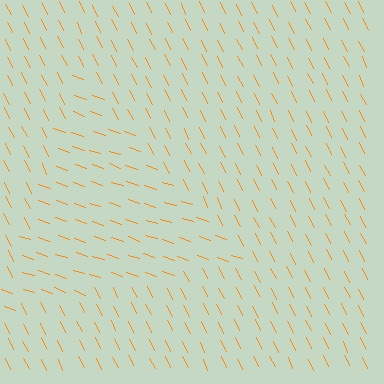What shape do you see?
I see a triangle.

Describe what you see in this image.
The image is filled with small orange line segments. A triangle region in the image has lines oriented differently from the surrounding lines, creating a visible texture boundary.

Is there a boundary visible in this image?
Yes, there is a texture boundary formed by a change in line orientation.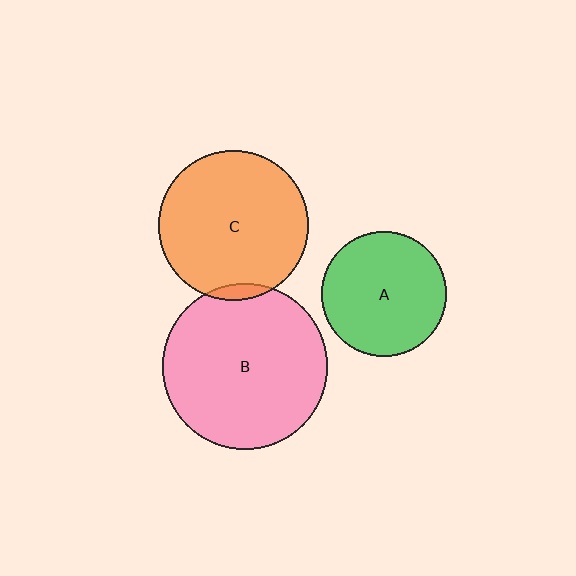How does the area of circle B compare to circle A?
Approximately 1.7 times.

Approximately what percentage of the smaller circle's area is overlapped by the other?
Approximately 5%.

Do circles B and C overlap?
Yes.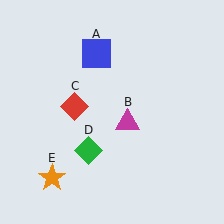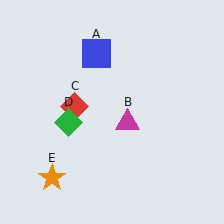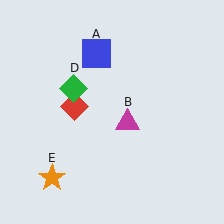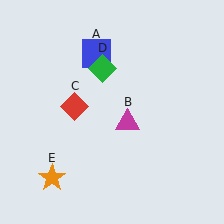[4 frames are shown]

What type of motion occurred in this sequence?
The green diamond (object D) rotated clockwise around the center of the scene.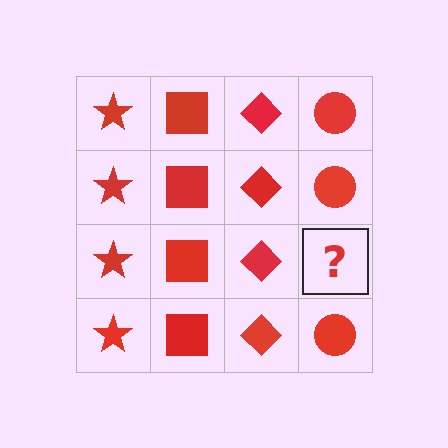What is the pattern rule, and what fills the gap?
The rule is that each column has a consistent shape. The gap should be filled with a red circle.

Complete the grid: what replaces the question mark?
The question mark should be replaced with a red circle.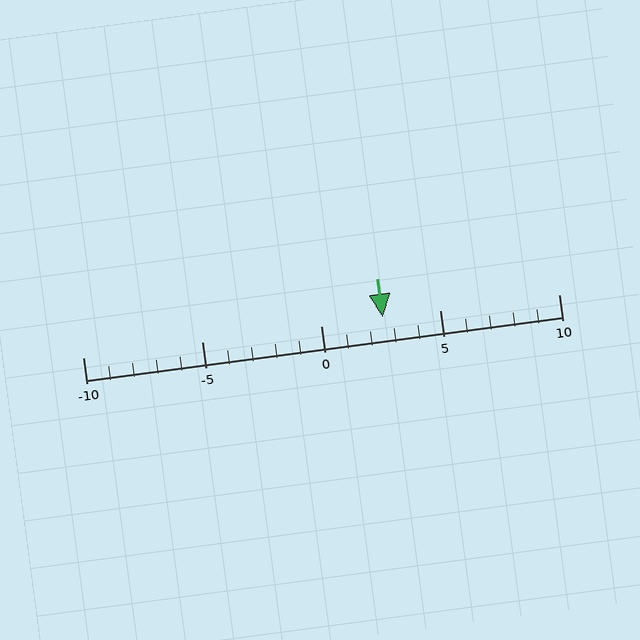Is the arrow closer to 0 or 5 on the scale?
The arrow is closer to 5.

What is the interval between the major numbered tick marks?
The major tick marks are spaced 5 units apart.